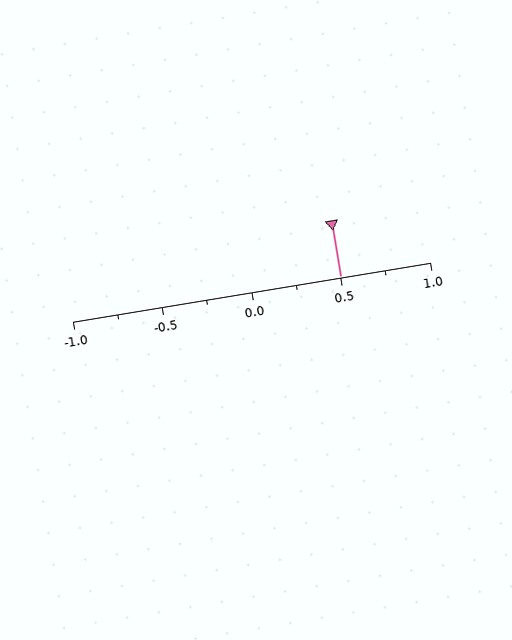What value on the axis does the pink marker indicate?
The marker indicates approximately 0.5.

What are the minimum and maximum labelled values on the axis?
The axis runs from -1.0 to 1.0.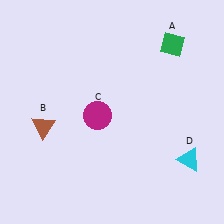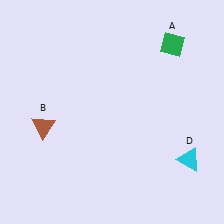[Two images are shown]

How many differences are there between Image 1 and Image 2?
There is 1 difference between the two images.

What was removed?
The magenta circle (C) was removed in Image 2.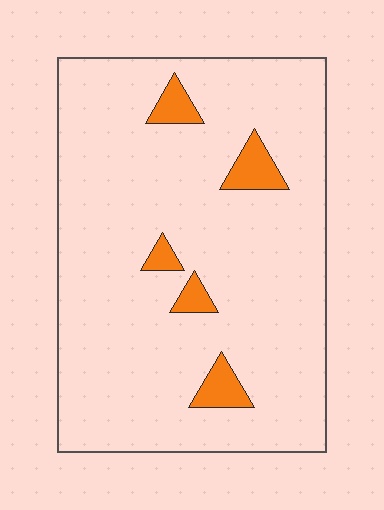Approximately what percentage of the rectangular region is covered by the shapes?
Approximately 5%.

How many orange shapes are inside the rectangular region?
5.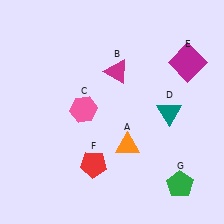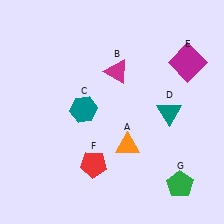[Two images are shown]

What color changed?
The hexagon (C) changed from pink in Image 1 to teal in Image 2.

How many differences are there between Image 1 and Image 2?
There is 1 difference between the two images.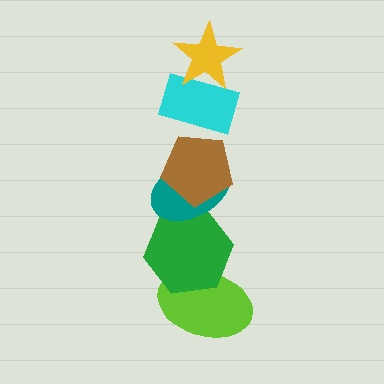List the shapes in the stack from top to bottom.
From top to bottom: the yellow star, the cyan rectangle, the brown pentagon, the teal ellipse, the green hexagon, the lime ellipse.